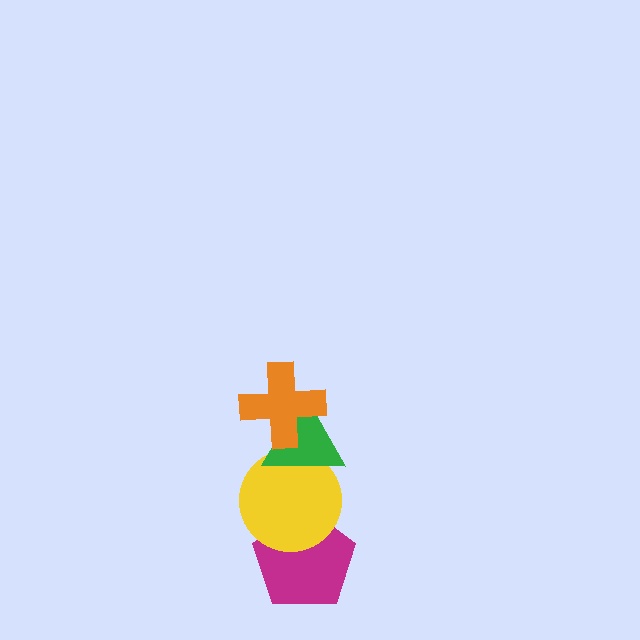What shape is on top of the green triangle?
The orange cross is on top of the green triangle.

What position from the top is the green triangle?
The green triangle is 2nd from the top.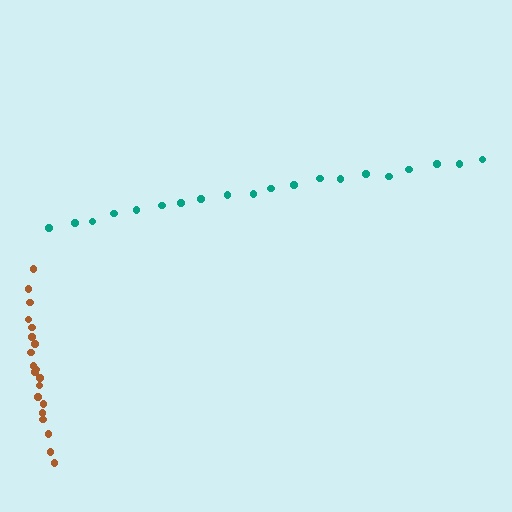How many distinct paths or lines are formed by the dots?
There are 2 distinct paths.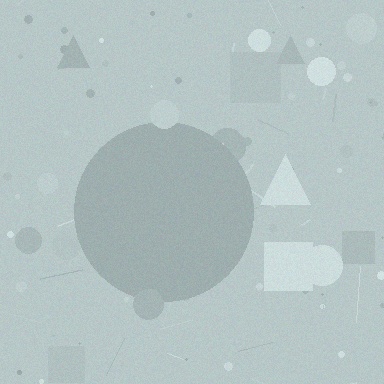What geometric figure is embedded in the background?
A circle is embedded in the background.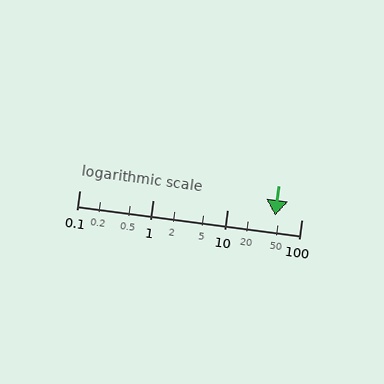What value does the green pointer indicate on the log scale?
The pointer indicates approximately 44.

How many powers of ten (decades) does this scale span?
The scale spans 3 decades, from 0.1 to 100.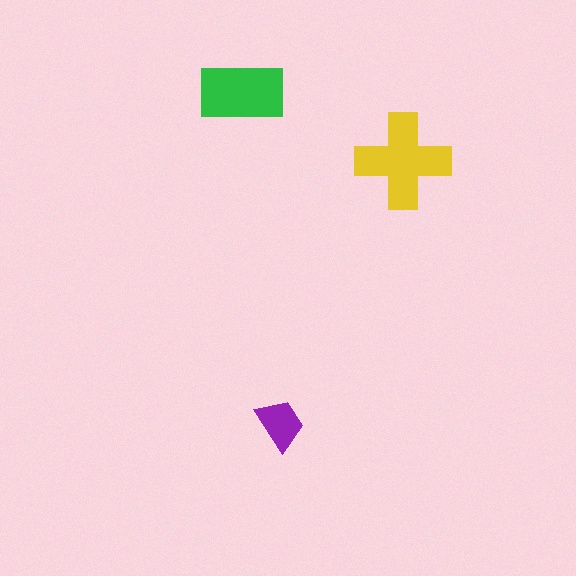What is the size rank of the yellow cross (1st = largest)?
1st.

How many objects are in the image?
There are 3 objects in the image.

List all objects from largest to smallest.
The yellow cross, the green rectangle, the purple trapezoid.